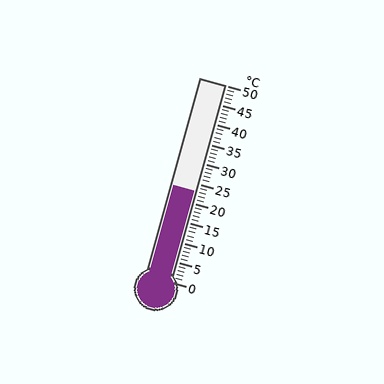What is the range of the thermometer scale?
The thermometer scale ranges from 0°C to 50°C.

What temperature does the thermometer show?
The thermometer shows approximately 23°C.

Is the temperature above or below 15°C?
The temperature is above 15°C.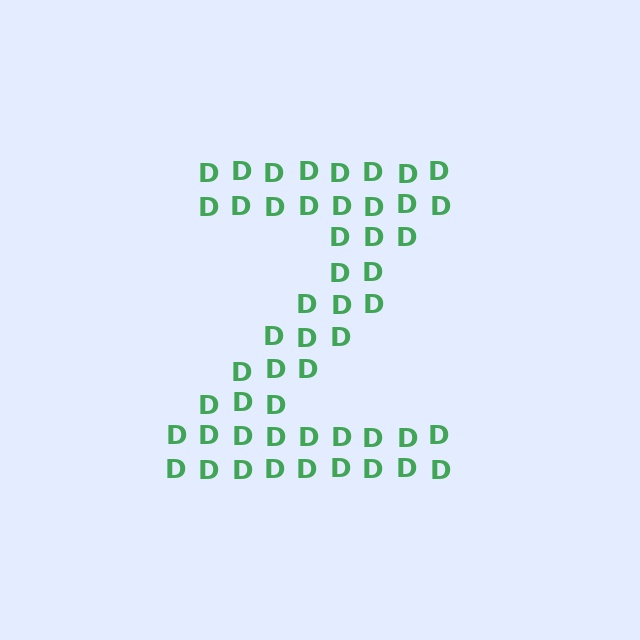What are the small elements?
The small elements are letter D's.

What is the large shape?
The large shape is the letter Z.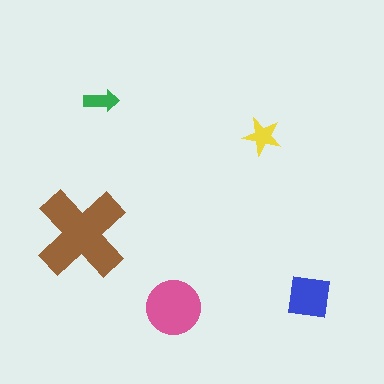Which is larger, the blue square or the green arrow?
The blue square.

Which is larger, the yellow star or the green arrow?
The yellow star.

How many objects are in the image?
There are 5 objects in the image.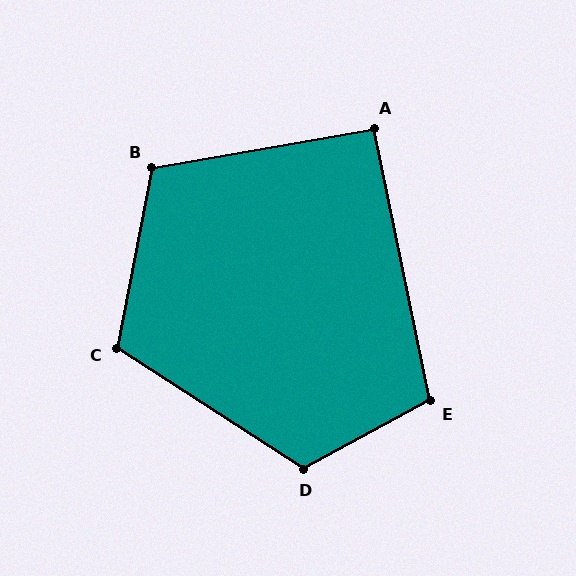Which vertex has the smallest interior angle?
A, at approximately 92 degrees.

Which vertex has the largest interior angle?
D, at approximately 119 degrees.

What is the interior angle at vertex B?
Approximately 111 degrees (obtuse).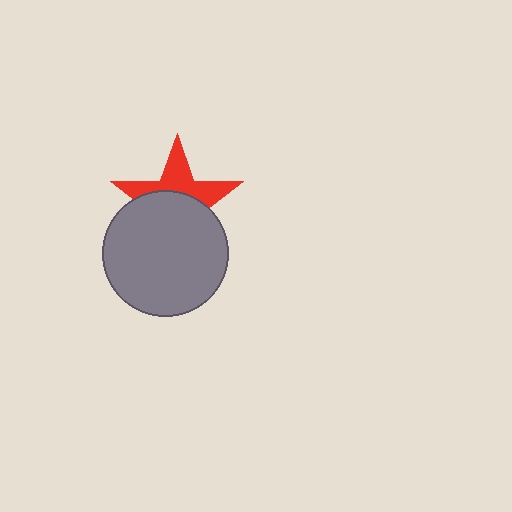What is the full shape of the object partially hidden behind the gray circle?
The partially hidden object is a red star.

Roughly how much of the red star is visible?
A small part of it is visible (roughly 42%).